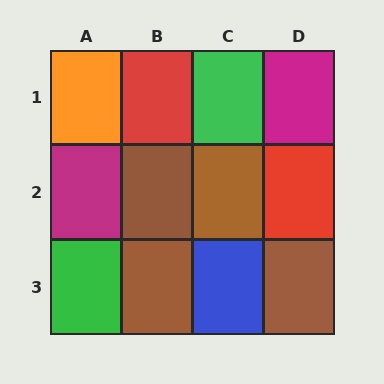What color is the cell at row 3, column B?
Brown.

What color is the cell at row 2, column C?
Brown.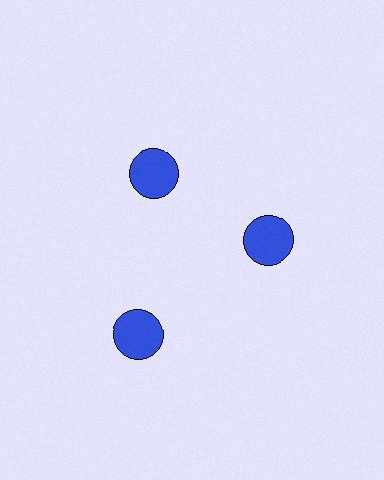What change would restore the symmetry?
The symmetry would be restored by moving it inward, back onto the ring so that all 3 circles sit at equal angles and equal distance from the center.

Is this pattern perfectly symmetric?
No. The 3 blue circles are arranged in a ring, but one element near the 7 o'clock position is pushed outward from the center, breaking the 3-fold rotational symmetry.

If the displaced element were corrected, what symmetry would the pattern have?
It would have 3-fold rotational symmetry — the pattern would map onto itself every 120 degrees.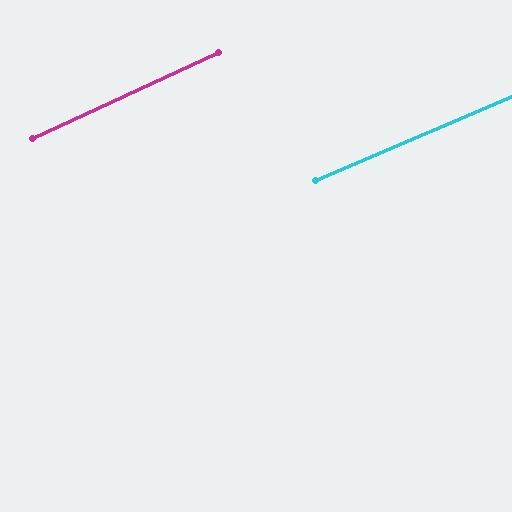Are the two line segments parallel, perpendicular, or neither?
Parallel — their directions differ by only 1.7°.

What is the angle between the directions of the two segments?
Approximately 2 degrees.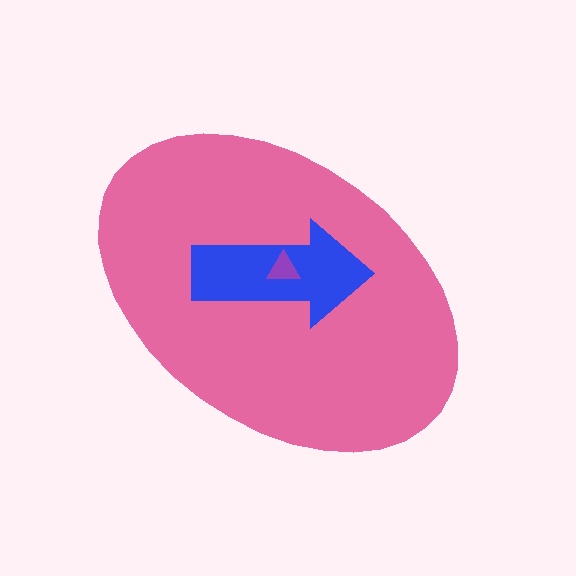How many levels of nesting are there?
3.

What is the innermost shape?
The purple triangle.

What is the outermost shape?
The pink ellipse.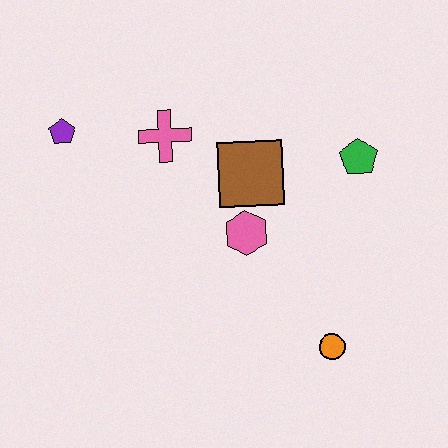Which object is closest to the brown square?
The pink hexagon is closest to the brown square.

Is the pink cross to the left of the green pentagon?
Yes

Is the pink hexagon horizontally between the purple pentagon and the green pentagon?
Yes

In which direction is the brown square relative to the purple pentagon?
The brown square is to the right of the purple pentagon.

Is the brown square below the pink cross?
Yes